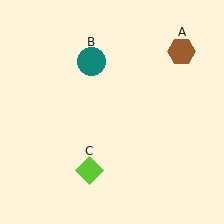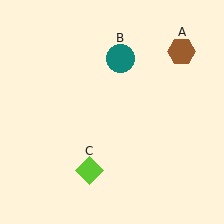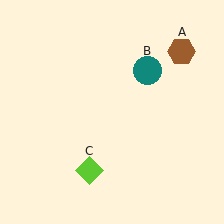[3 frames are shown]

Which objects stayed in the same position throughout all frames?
Brown hexagon (object A) and lime diamond (object C) remained stationary.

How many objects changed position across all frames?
1 object changed position: teal circle (object B).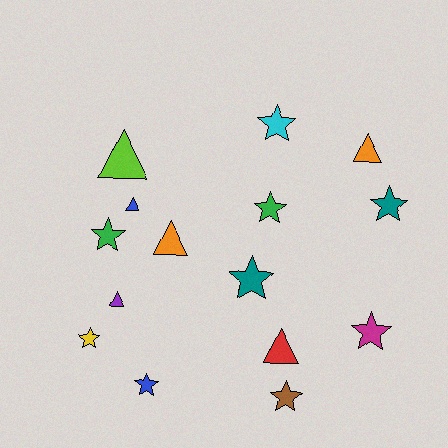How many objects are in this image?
There are 15 objects.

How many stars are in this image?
There are 9 stars.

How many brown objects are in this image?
There is 1 brown object.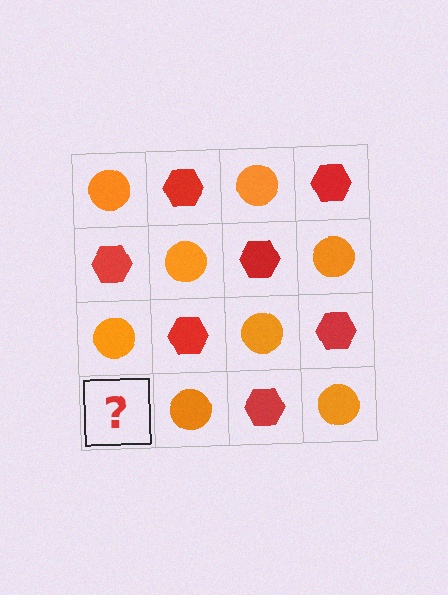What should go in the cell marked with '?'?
The missing cell should contain a red hexagon.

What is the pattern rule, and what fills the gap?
The rule is that it alternates orange circle and red hexagon in a checkerboard pattern. The gap should be filled with a red hexagon.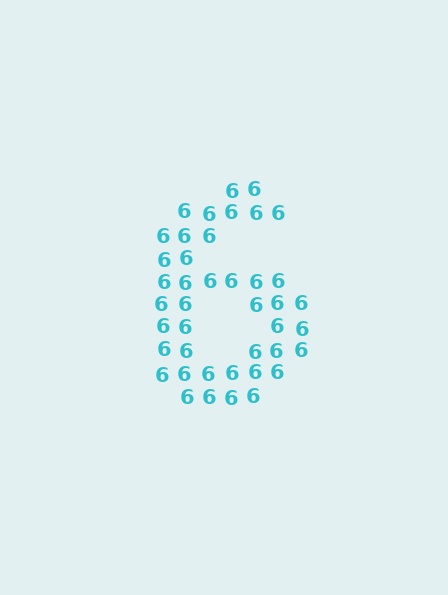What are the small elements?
The small elements are digit 6's.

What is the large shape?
The large shape is the digit 6.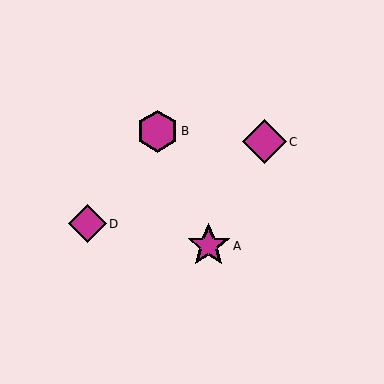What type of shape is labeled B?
Shape B is a magenta hexagon.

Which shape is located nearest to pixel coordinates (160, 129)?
The magenta hexagon (labeled B) at (157, 131) is nearest to that location.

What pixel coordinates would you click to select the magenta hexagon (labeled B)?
Click at (157, 131) to select the magenta hexagon B.